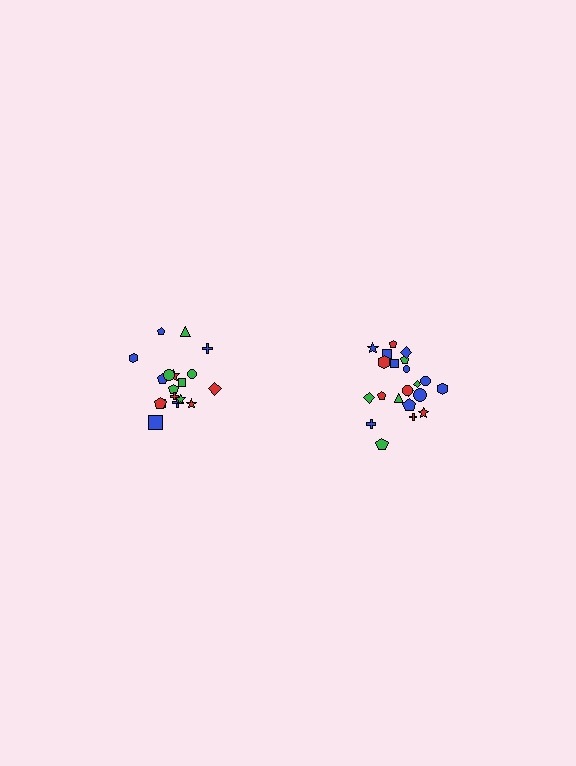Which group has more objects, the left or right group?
The right group.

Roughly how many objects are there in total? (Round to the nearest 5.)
Roughly 40 objects in total.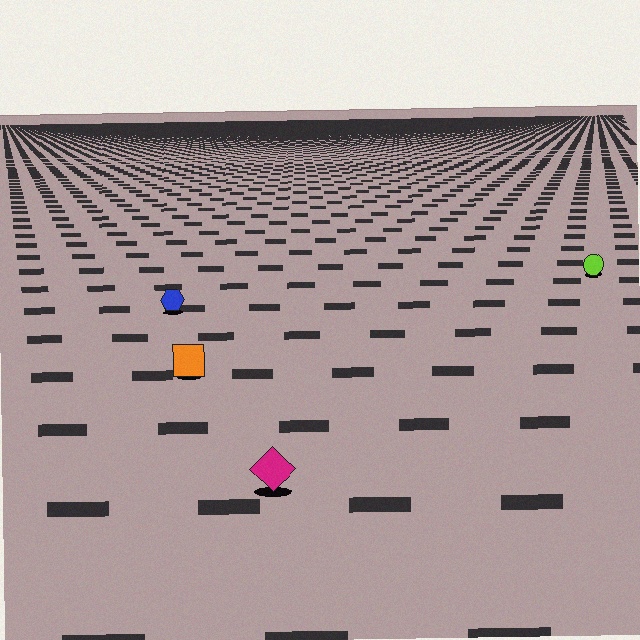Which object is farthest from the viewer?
The lime circle is farthest from the viewer. It appears smaller and the ground texture around it is denser.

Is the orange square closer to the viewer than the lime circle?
Yes. The orange square is closer — you can tell from the texture gradient: the ground texture is coarser near it.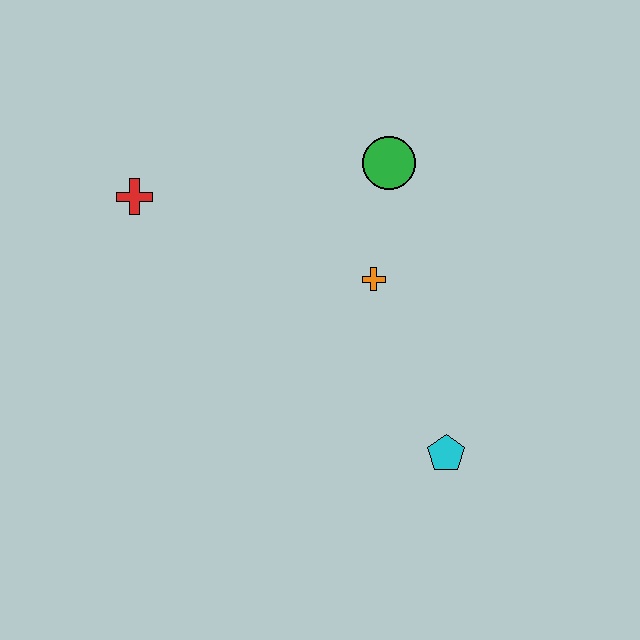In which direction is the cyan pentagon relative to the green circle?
The cyan pentagon is below the green circle.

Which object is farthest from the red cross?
The cyan pentagon is farthest from the red cross.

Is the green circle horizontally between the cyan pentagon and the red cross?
Yes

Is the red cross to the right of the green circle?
No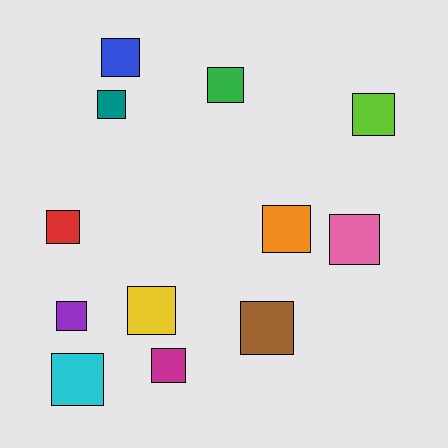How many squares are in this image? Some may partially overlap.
There are 12 squares.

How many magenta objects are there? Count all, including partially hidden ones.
There is 1 magenta object.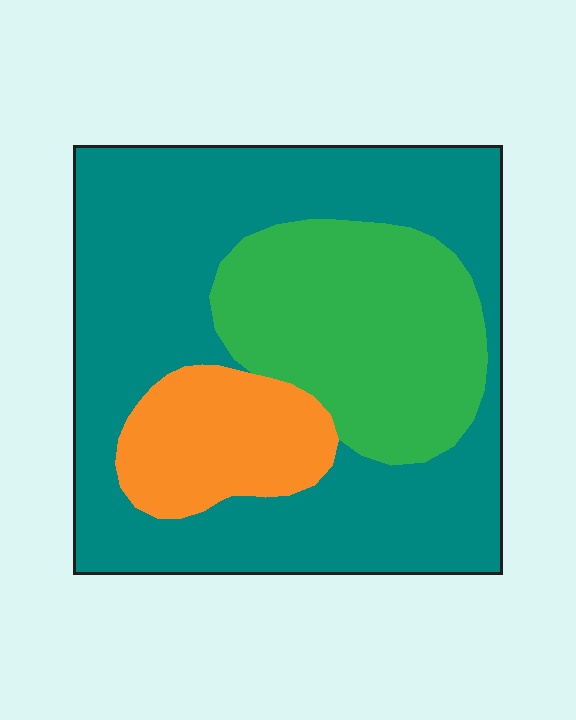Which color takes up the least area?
Orange, at roughly 15%.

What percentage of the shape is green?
Green covers around 25% of the shape.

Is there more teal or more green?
Teal.